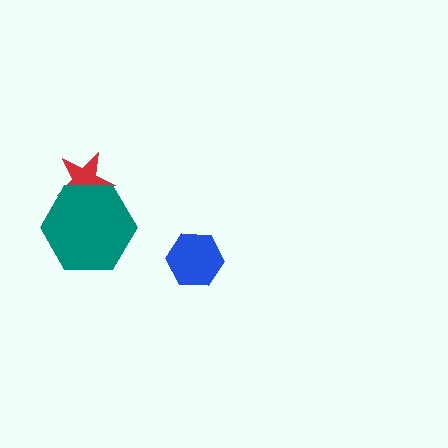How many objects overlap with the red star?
1 object overlaps with the red star.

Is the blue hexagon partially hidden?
No, no other shape covers it.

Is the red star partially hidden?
Yes, it is partially covered by another shape.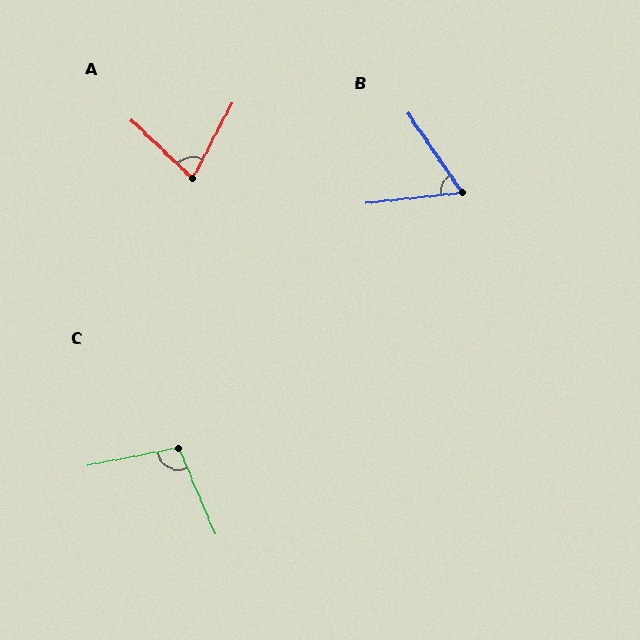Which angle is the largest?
C, at approximately 102 degrees.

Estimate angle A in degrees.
Approximately 74 degrees.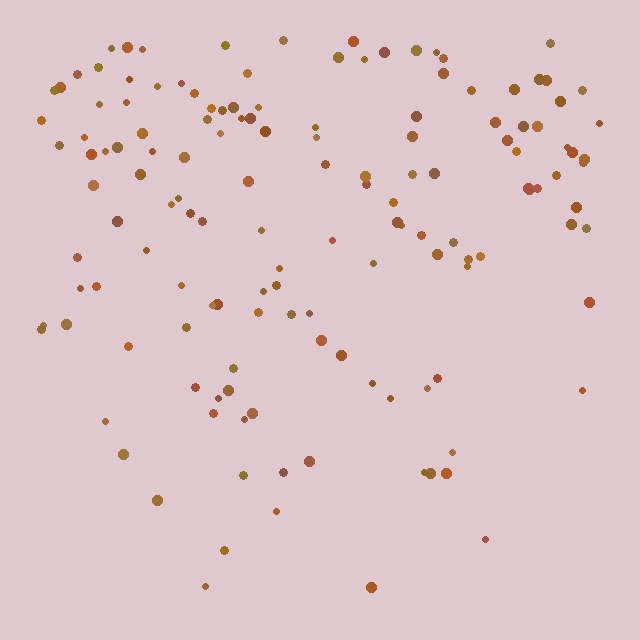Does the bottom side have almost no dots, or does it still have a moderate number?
Still a moderate number, just noticeably fewer than the top.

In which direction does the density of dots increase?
From bottom to top, with the top side densest.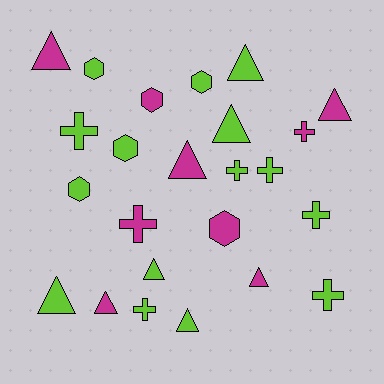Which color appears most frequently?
Lime, with 15 objects.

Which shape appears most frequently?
Triangle, with 10 objects.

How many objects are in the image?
There are 24 objects.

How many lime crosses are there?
There are 6 lime crosses.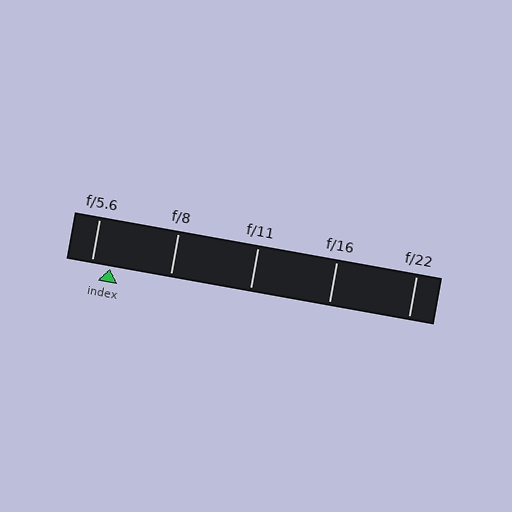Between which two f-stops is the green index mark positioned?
The index mark is between f/5.6 and f/8.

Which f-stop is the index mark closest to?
The index mark is closest to f/5.6.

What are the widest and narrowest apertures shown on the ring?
The widest aperture shown is f/5.6 and the narrowest is f/22.